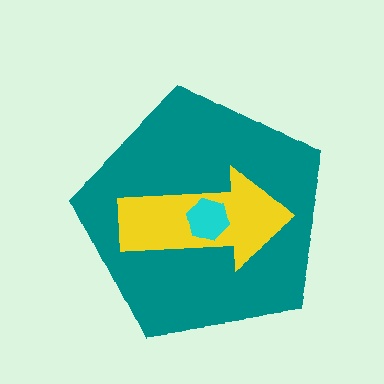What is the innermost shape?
The cyan hexagon.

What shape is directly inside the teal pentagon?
The yellow arrow.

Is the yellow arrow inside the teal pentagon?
Yes.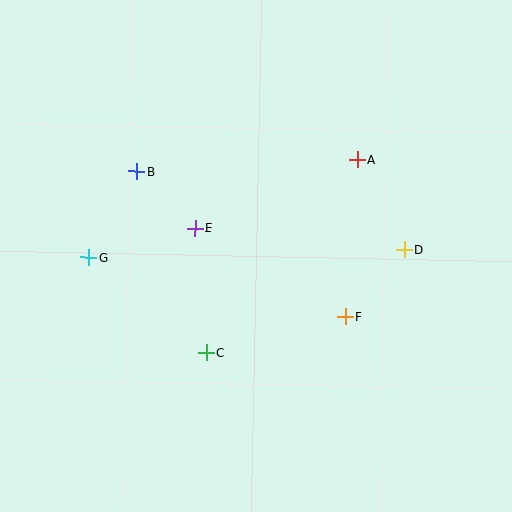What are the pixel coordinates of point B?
Point B is at (136, 171).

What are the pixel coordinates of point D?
Point D is at (404, 250).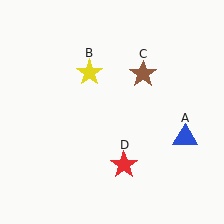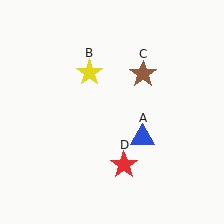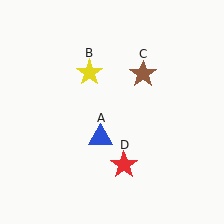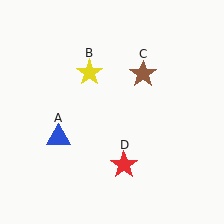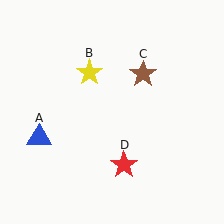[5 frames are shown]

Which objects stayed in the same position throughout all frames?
Yellow star (object B) and brown star (object C) and red star (object D) remained stationary.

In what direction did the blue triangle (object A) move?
The blue triangle (object A) moved left.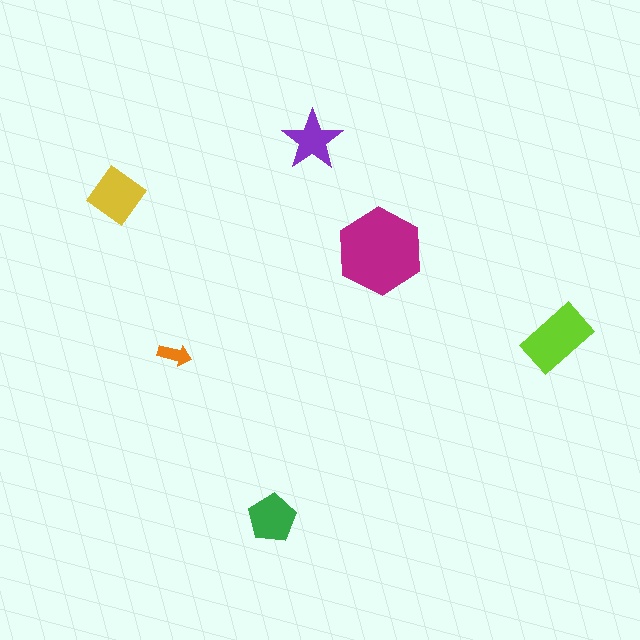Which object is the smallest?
The orange arrow.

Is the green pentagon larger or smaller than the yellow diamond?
Smaller.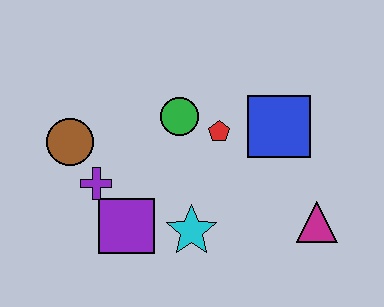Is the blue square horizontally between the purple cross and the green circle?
No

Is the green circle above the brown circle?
Yes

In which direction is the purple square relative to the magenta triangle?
The purple square is to the left of the magenta triangle.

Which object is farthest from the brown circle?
The magenta triangle is farthest from the brown circle.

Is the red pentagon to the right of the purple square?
Yes